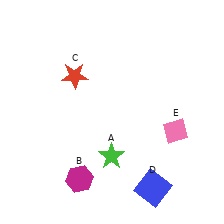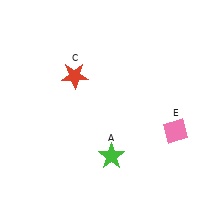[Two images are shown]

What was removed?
The magenta hexagon (B), the blue square (D) were removed in Image 2.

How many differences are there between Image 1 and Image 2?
There are 2 differences between the two images.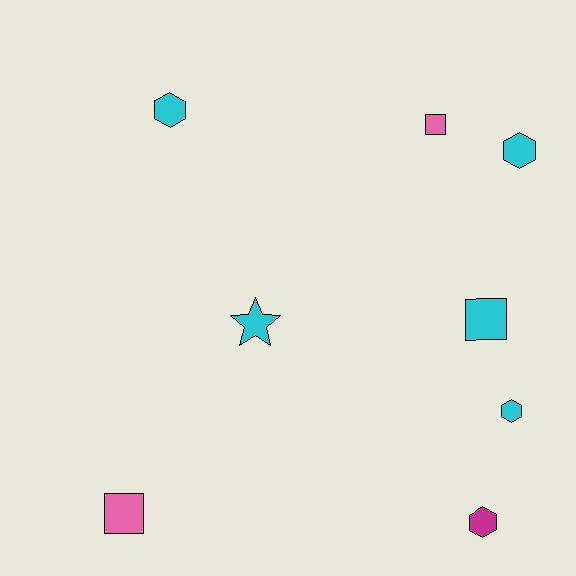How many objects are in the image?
There are 8 objects.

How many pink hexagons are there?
There are no pink hexagons.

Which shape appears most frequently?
Hexagon, with 4 objects.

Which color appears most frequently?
Cyan, with 5 objects.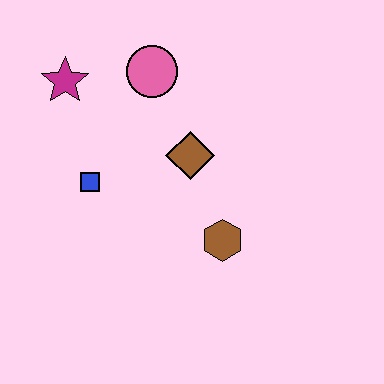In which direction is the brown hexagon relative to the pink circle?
The brown hexagon is below the pink circle.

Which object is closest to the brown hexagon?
The brown diamond is closest to the brown hexagon.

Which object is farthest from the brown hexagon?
The magenta star is farthest from the brown hexagon.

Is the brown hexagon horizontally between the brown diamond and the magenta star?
No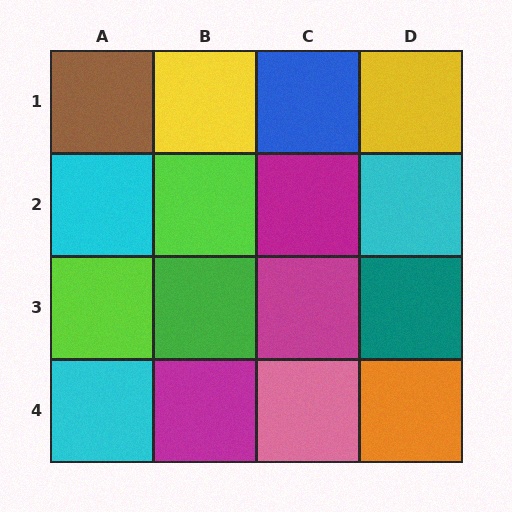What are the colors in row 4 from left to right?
Cyan, magenta, pink, orange.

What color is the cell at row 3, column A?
Lime.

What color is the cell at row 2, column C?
Magenta.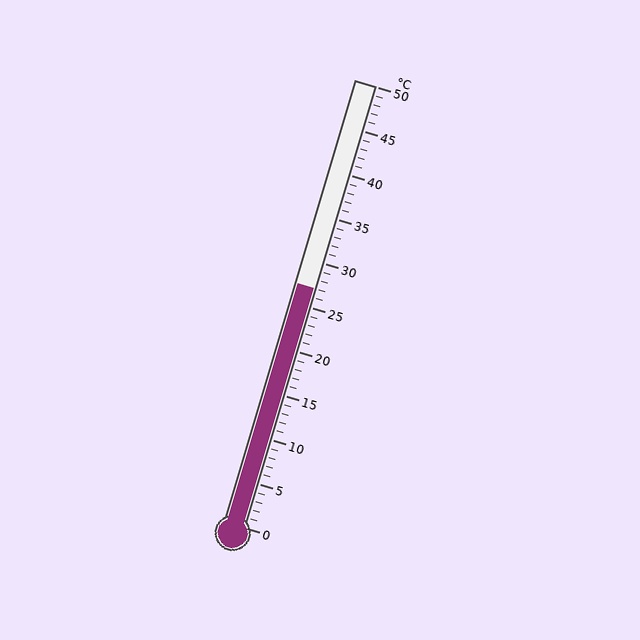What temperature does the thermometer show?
The thermometer shows approximately 27°C.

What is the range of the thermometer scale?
The thermometer scale ranges from 0°C to 50°C.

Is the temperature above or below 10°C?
The temperature is above 10°C.